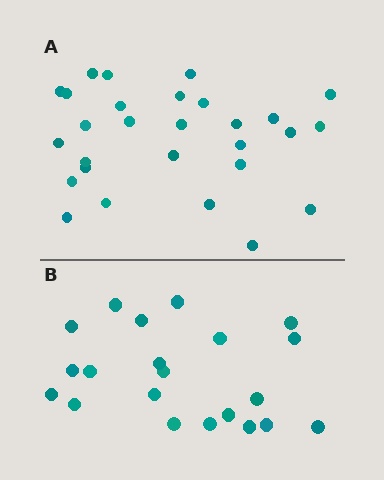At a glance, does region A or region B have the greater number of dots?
Region A (the top region) has more dots.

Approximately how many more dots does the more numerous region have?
Region A has roughly 8 or so more dots than region B.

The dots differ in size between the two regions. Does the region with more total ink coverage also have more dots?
No. Region B has more total ink coverage because its dots are larger, but region A actually contains more individual dots. Total area can be misleading — the number of items is what matters here.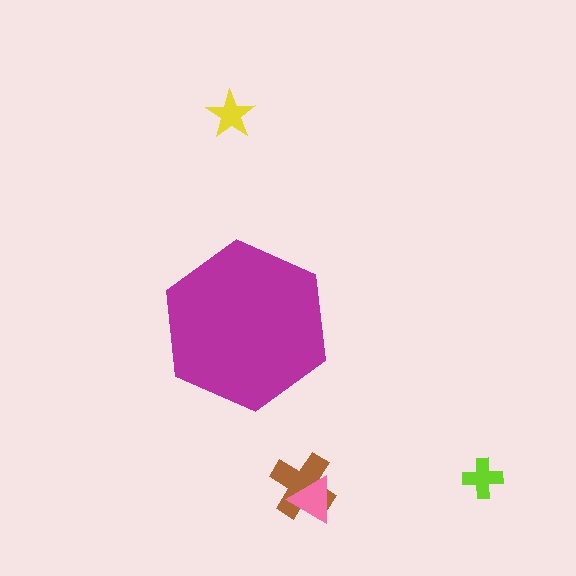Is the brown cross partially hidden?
No, the brown cross is fully visible.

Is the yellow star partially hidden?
No, the yellow star is fully visible.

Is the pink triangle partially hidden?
No, the pink triangle is fully visible.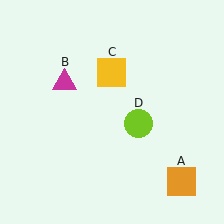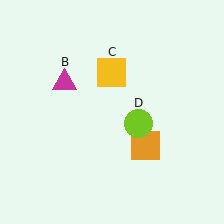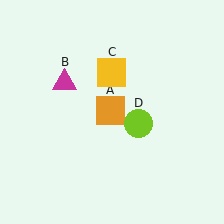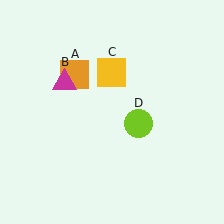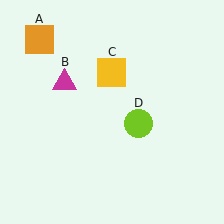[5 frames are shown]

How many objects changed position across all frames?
1 object changed position: orange square (object A).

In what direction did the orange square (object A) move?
The orange square (object A) moved up and to the left.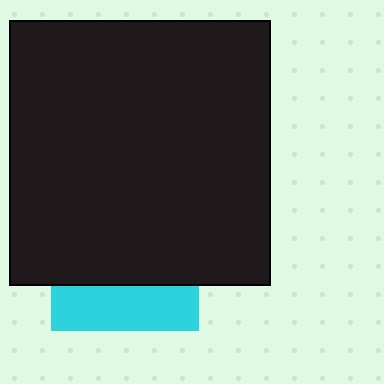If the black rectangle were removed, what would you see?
You would see the complete cyan square.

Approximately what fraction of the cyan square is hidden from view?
Roughly 69% of the cyan square is hidden behind the black rectangle.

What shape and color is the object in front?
The object in front is a black rectangle.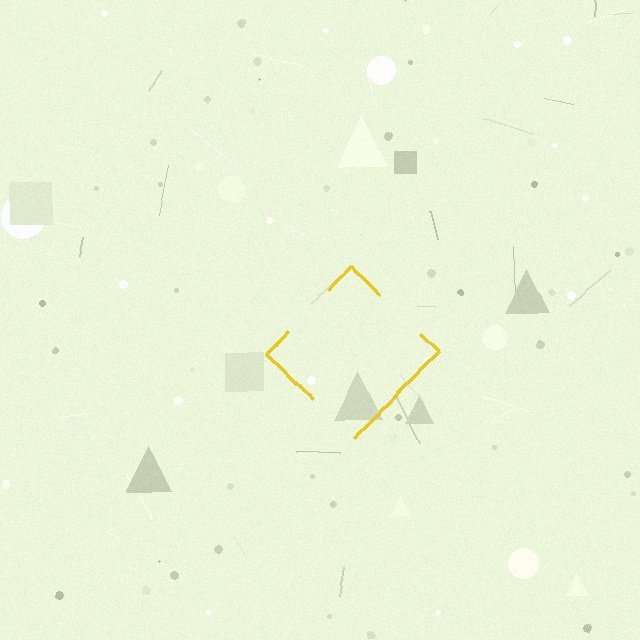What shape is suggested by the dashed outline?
The dashed outline suggests a diamond.